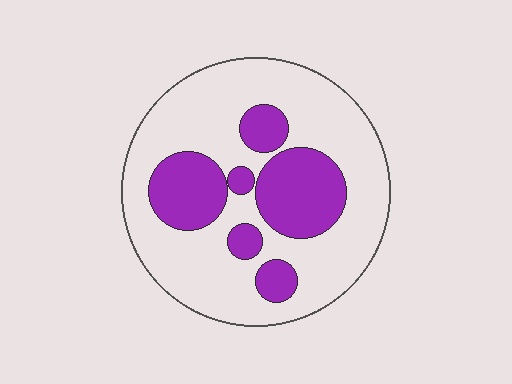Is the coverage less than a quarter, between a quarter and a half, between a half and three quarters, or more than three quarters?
Between a quarter and a half.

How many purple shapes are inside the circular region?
6.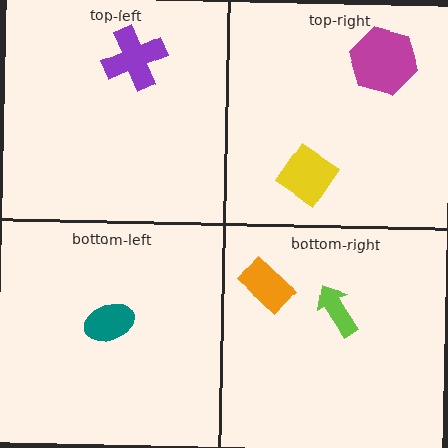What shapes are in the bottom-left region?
The teal ellipse.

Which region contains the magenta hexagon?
The top-right region.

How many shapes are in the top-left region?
1.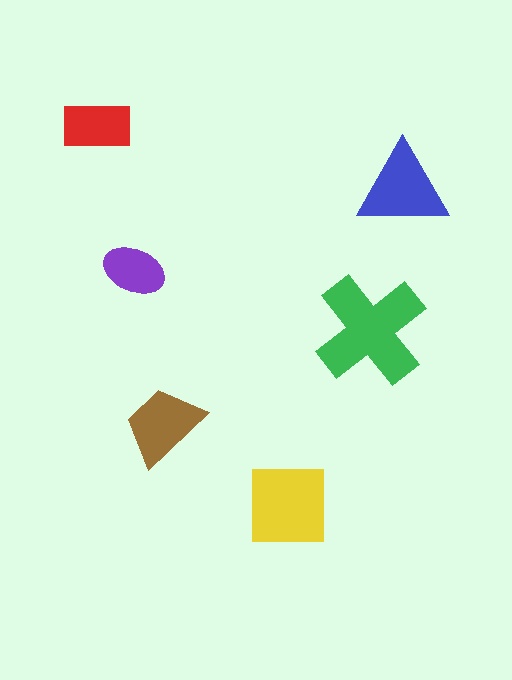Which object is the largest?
The green cross.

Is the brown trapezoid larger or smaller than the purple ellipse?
Larger.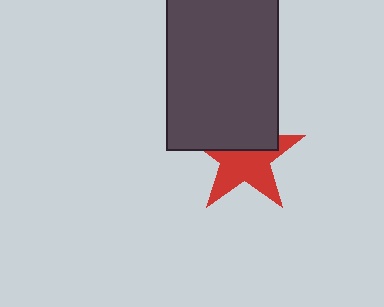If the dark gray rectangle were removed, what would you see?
You would see the complete red star.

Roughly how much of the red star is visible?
About half of it is visible (roughly 57%).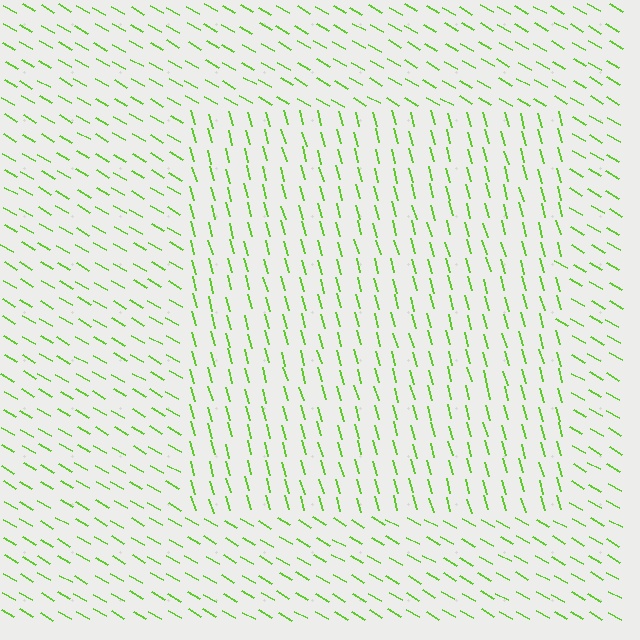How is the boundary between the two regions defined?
The boundary is defined purely by a change in line orientation (approximately 45 degrees difference). All lines are the same color and thickness.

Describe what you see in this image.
The image is filled with small lime line segments. A rectangle region in the image has lines oriented differently from the surrounding lines, creating a visible texture boundary.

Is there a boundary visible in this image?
Yes, there is a texture boundary formed by a change in line orientation.